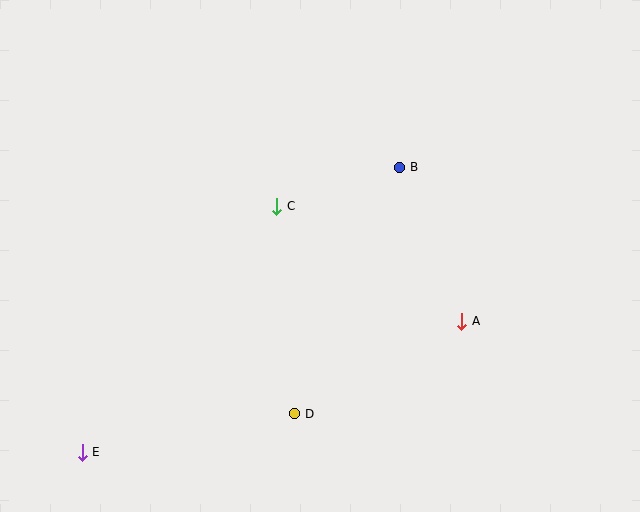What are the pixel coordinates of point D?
Point D is at (295, 414).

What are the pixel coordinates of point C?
Point C is at (277, 206).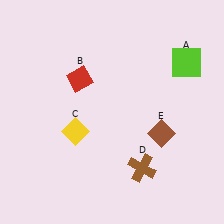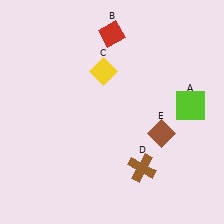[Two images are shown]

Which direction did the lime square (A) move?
The lime square (A) moved down.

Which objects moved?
The objects that moved are: the lime square (A), the red diamond (B), the yellow diamond (C).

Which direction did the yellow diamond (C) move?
The yellow diamond (C) moved up.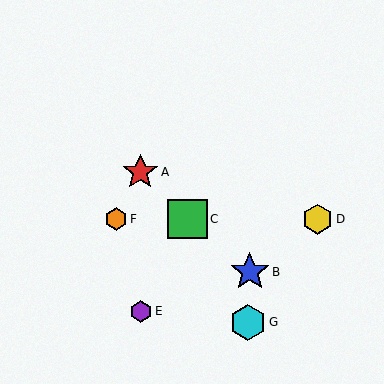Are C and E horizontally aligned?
No, C is at y≈219 and E is at y≈311.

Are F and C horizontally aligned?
Yes, both are at y≈219.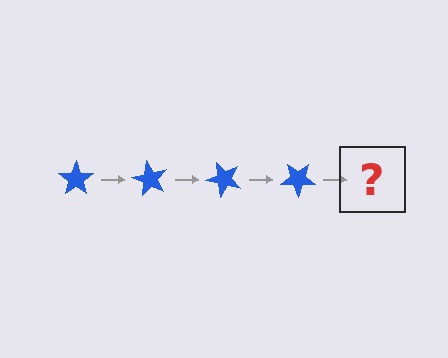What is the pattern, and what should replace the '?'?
The pattern is that the star rotates 60 degrees each step. The '?' should be a blue star rotated 240 degrees.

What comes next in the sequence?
The next element should be a blue star rotated 240 degrees.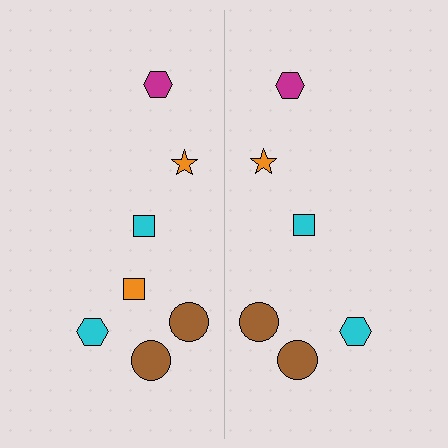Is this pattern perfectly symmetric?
No, the pattern is not perfectly symmetric. A orange square is missing from the right side.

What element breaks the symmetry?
A orange square is missing from the right side.